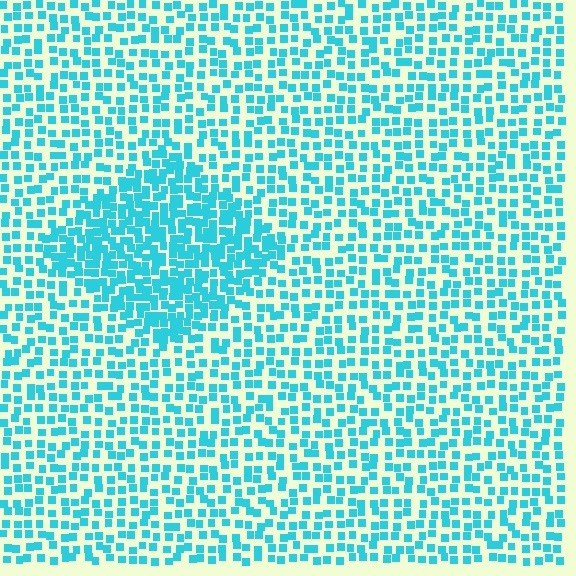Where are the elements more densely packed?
The elements are more densely packed inside the diamond boundary.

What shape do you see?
I see a diamond.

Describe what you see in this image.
The image contains small cyan elements arranged at two different densities. A diamond-shaped region is visible where the elements are more densely packed than the surrounding area.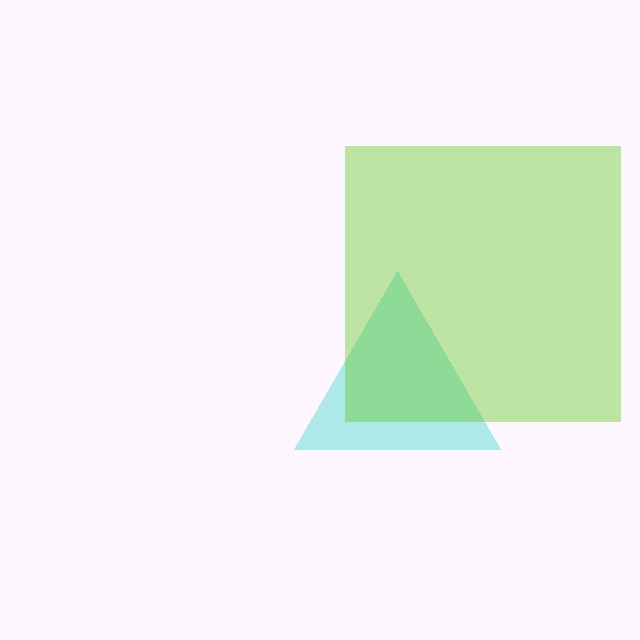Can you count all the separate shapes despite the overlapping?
Yes, there are 2 separate shapes.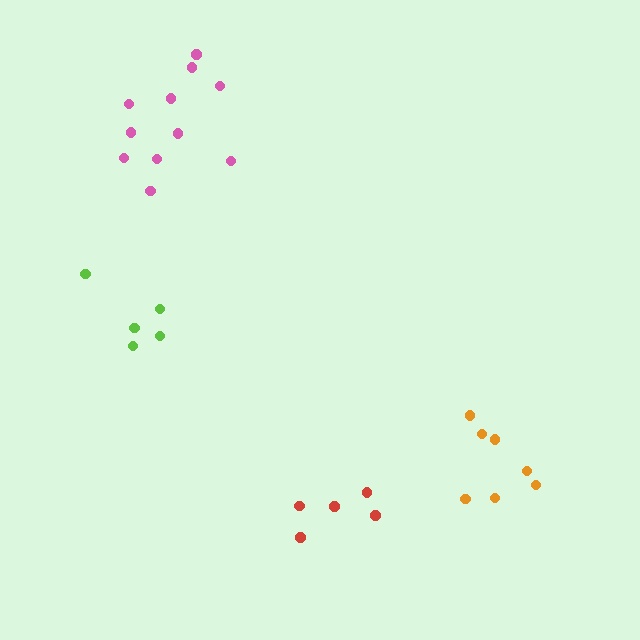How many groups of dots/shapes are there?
There are 4 groups.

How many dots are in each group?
Group 1: 5 dots, Group 2: 5 dots, Group 3: 11 dots, Group 4: 7 dots (28 total).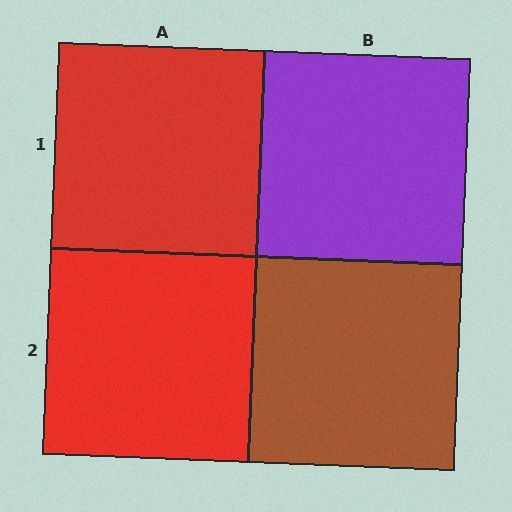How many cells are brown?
1 cell is brown.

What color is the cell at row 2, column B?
Brown.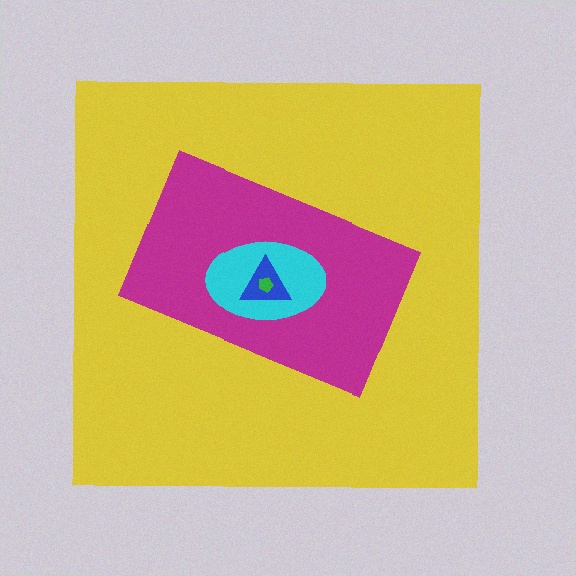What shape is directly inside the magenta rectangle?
The cyan ellipse.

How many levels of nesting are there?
5.